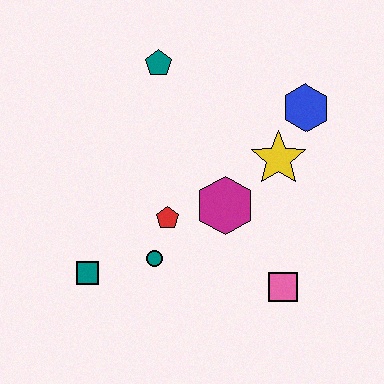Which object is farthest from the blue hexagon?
The teal square is farthest from the blue hexagon.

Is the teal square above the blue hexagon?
No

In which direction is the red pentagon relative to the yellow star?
The red pentagon is to the left of the yellow star.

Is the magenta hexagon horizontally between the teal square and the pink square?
Yes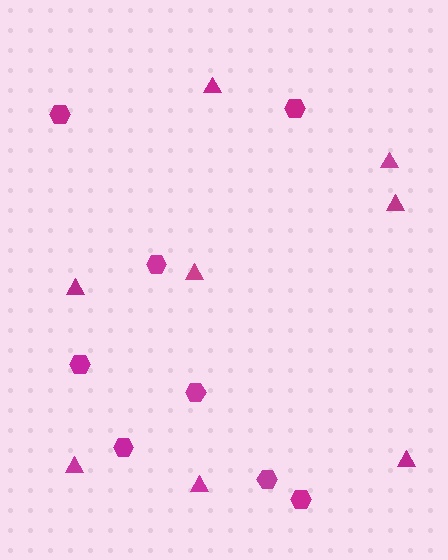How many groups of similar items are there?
There are 2 groups: one group of triangles (8) and one group of hexagons (8).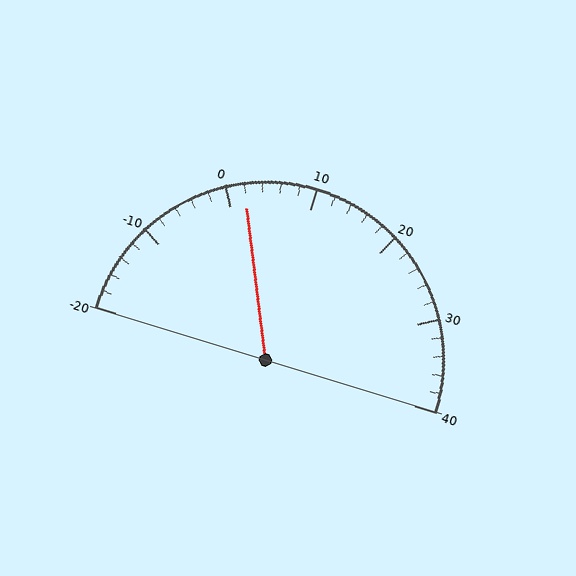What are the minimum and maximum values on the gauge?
The gauge ranges from -20 to 40.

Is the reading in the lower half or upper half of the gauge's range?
The reading is in the lower half of the range (-20 to 40).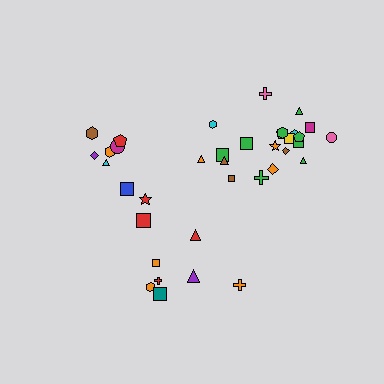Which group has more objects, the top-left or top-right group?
The top-right group.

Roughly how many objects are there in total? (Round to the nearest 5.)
Roughly 40 objects in total.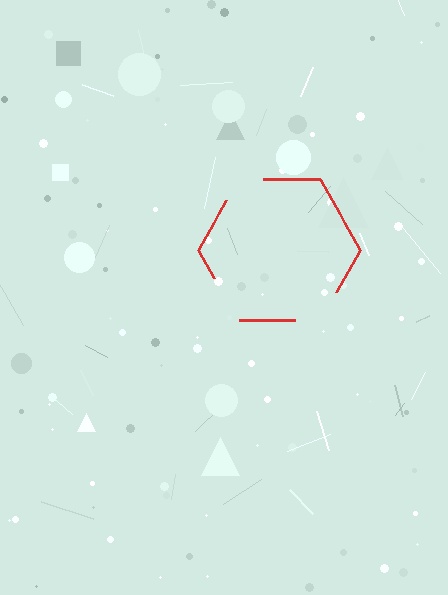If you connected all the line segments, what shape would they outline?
They would outline a hexagon.